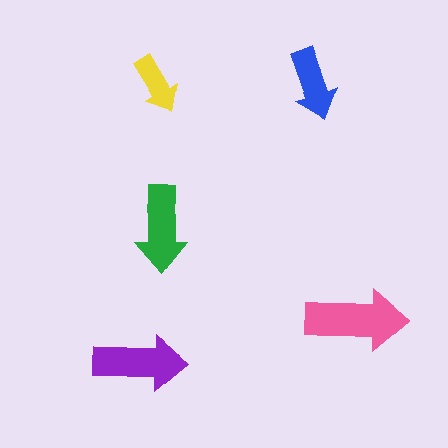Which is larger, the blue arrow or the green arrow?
The green one.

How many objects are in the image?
There are 5 objects in the image.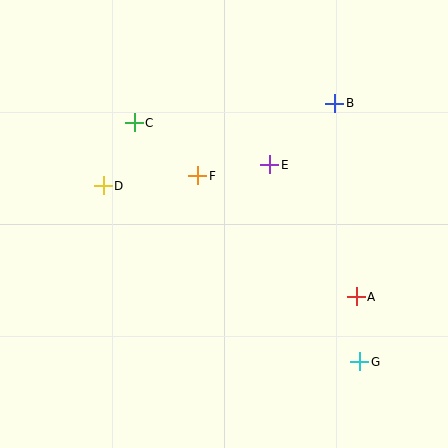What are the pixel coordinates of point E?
Point E is at (270, 165).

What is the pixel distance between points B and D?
The distance between B and D is 246 pixels.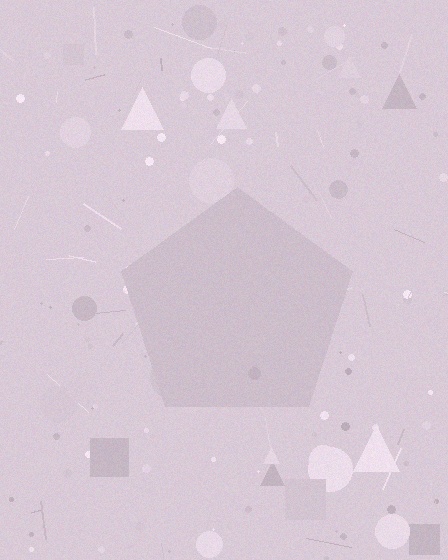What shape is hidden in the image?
A pentagon is hidden in the image.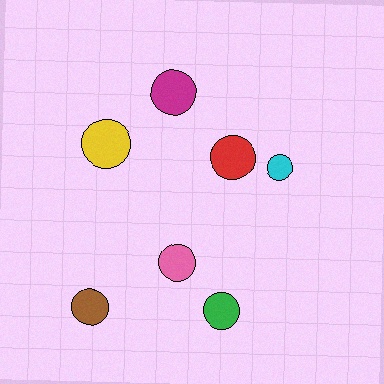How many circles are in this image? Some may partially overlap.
There are 7 circles.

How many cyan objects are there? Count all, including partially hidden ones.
There is 1 cyan object.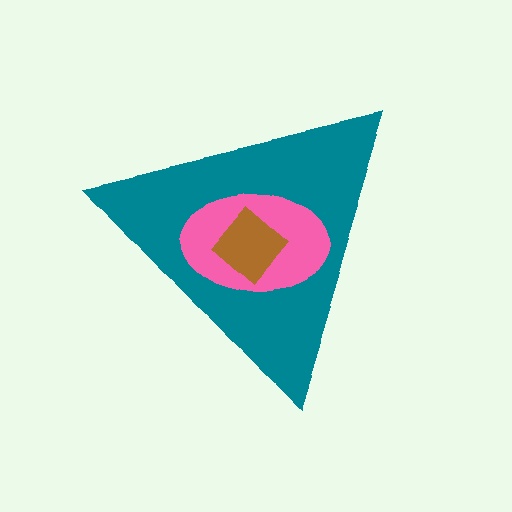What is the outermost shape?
The teal triangle.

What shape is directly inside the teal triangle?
The pink ellipse.